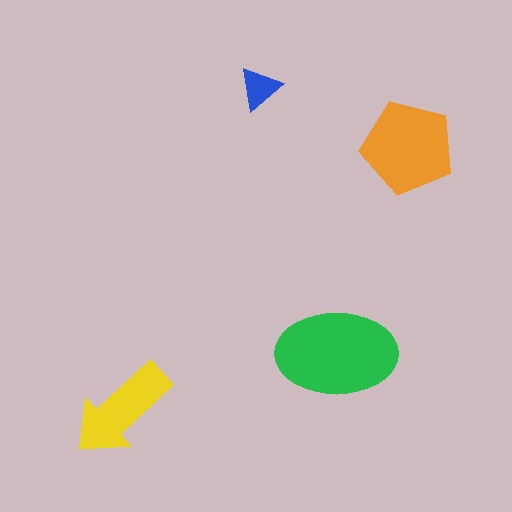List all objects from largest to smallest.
The green ellipse, the orange pentagon, the yellow arrow, the blue triangle.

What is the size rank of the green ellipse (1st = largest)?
1st.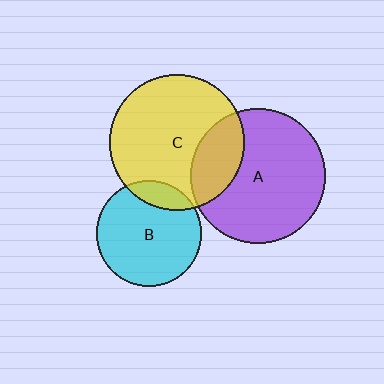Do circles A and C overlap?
Yes.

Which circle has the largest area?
Circle C (yellow).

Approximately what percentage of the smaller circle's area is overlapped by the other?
Approximately 25%.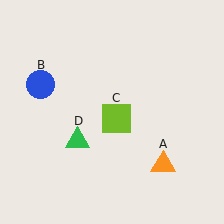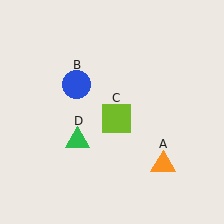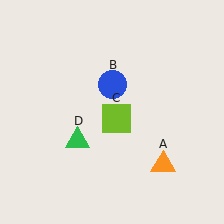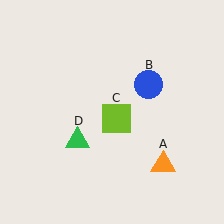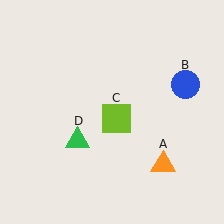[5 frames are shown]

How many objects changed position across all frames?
1 object changed position: blue circle (object B).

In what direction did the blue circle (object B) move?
The blue circle (object B) moved right.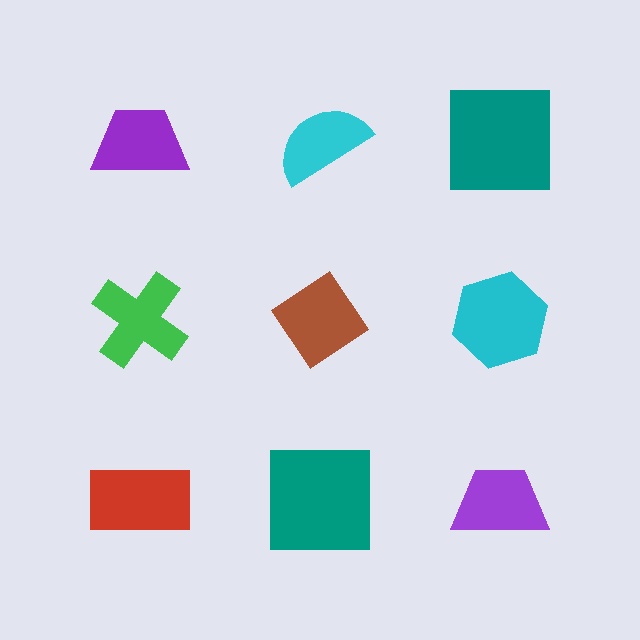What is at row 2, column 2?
A brown diamond.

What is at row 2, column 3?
A cyan hexagon.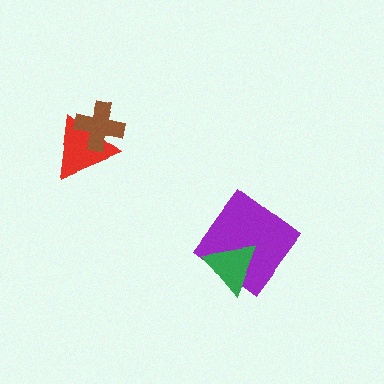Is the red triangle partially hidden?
Yes, it is partially covered by another shape.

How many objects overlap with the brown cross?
1 object overlaps with the brown cross.